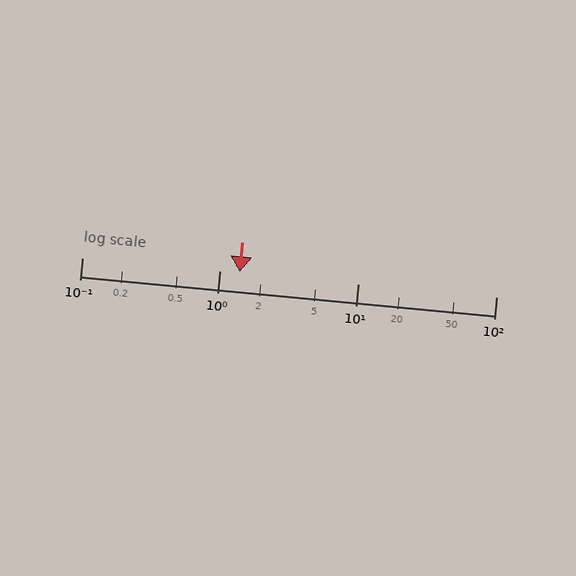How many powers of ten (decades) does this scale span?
The scale spans 3 decades, from 0.1 to 100.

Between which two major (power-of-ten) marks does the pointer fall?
The pointer is between 1 and 10.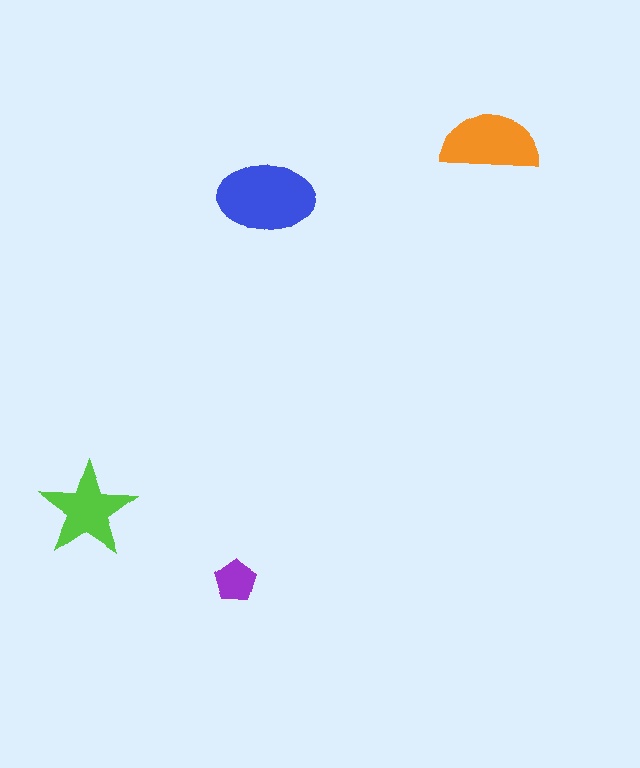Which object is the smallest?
The purple pentagon.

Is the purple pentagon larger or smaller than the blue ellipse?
Smaller.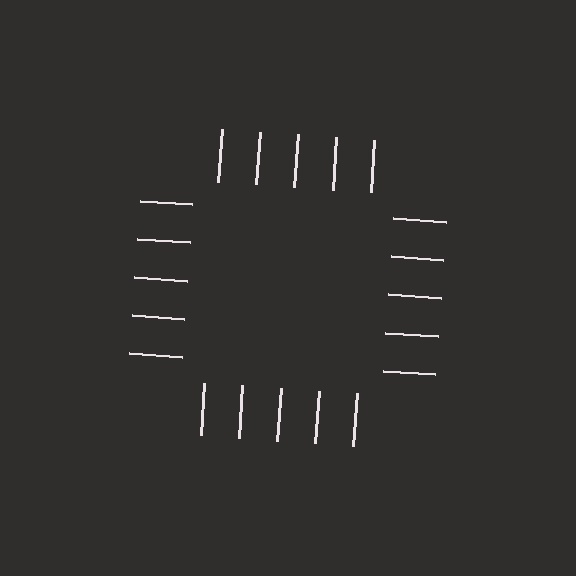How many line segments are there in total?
20 — 5 along each of the 4 edges.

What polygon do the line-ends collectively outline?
An illusory square — the line segments terminate on its edges but no continuous stroke is drawn.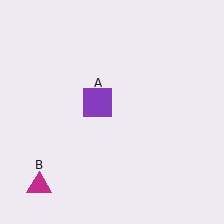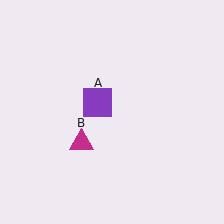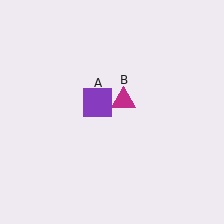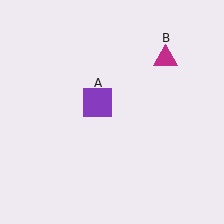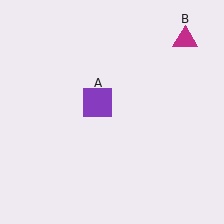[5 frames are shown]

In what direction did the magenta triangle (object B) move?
The magenta triangle (object B) moved up and to the right.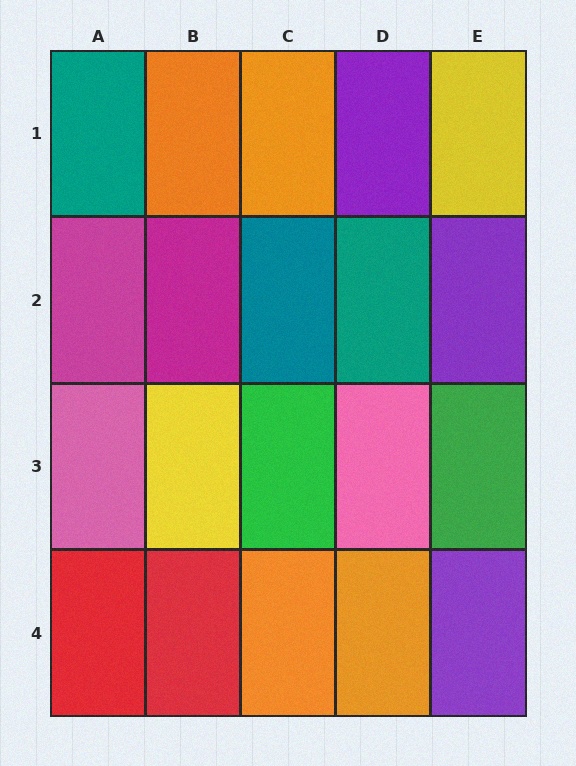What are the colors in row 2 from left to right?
Magenta, magenta, teal, teal, purple.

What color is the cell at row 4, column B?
Red.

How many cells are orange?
4 cells are orange.